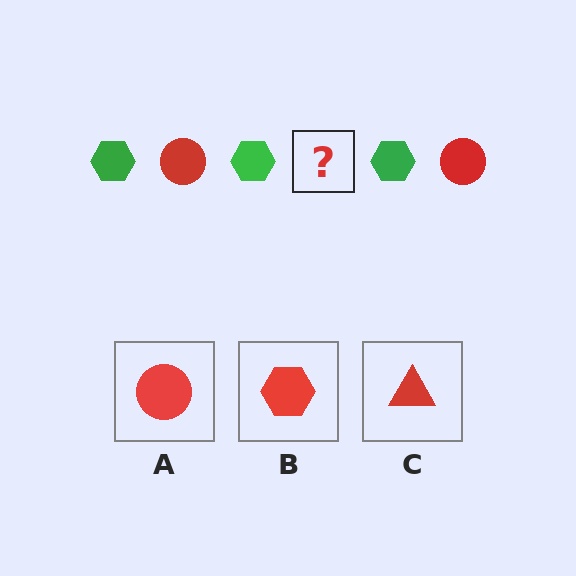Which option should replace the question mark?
Option A.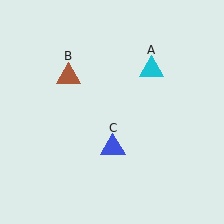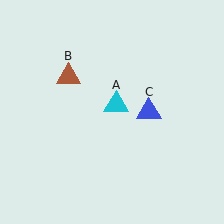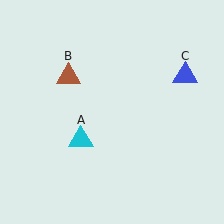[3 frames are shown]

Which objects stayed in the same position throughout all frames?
Brown triangle (object B) remained stationary.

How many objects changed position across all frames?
2 objects changed position: cyan triangle (object A), blue triangle (object C).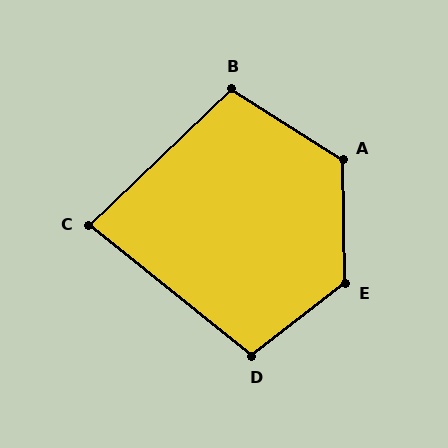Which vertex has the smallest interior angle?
C, at approximately 82 degrees.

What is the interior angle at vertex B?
Approximately 104 degrees (obtuse).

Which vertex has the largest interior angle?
E, at approximately 127 degrees.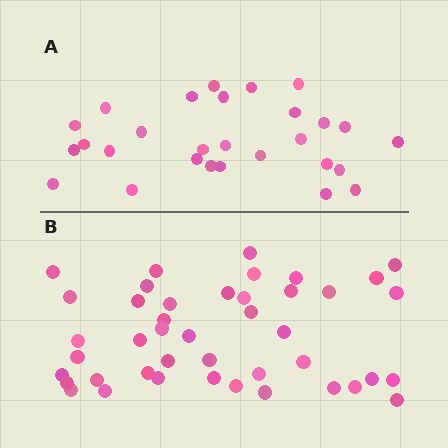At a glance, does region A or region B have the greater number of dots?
Region B (the bottom region) has more dots.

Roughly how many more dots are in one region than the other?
Region B has approximately 15 more dots than region A.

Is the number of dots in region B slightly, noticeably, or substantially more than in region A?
Region B has substantially more. The ratio is roughly 1.5 to 1.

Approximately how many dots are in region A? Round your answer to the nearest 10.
About 30 dots. (The exact count is 28, which rounds to 30.)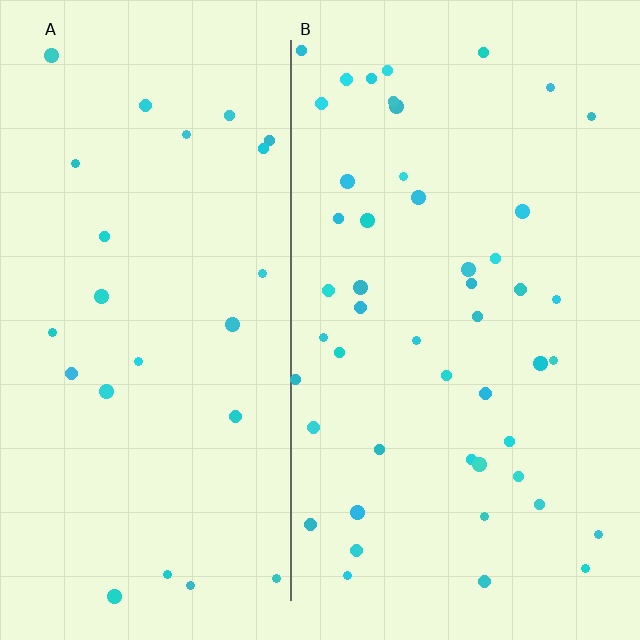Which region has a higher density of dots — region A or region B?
B (the right).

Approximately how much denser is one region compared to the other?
Approximately 1.9× — region B over region A.